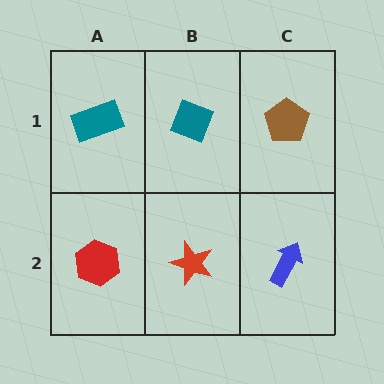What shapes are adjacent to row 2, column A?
A teal rectangle (row 1, column A), a red star (row 2, column B).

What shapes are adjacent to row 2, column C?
A brown pentagon (row 1, column C), a red star (row 2, column B).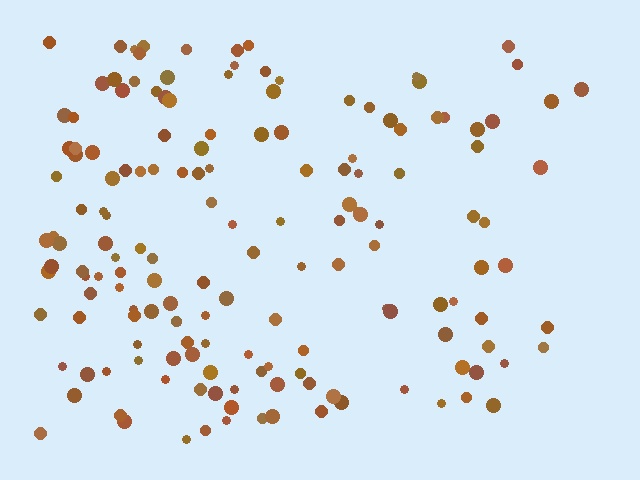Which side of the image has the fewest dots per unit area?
The right.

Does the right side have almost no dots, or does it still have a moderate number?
Still a moderate number, just noticeably fewer than the left.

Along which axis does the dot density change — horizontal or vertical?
Horizontal.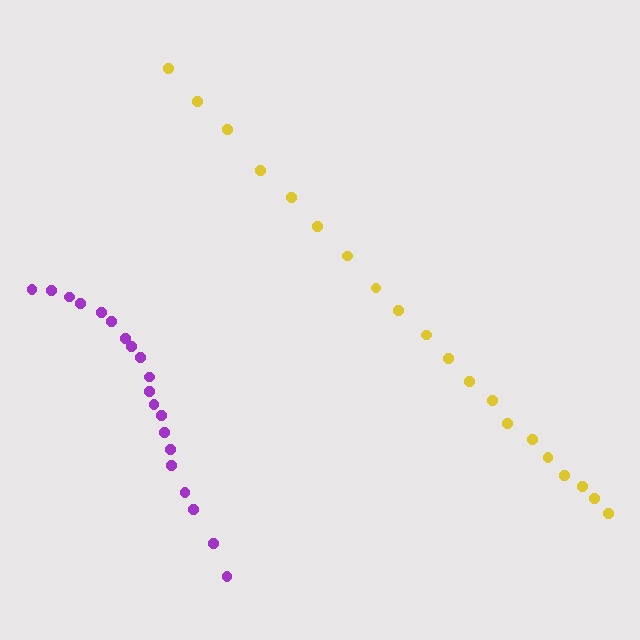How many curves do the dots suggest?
There are 2 distinct paths.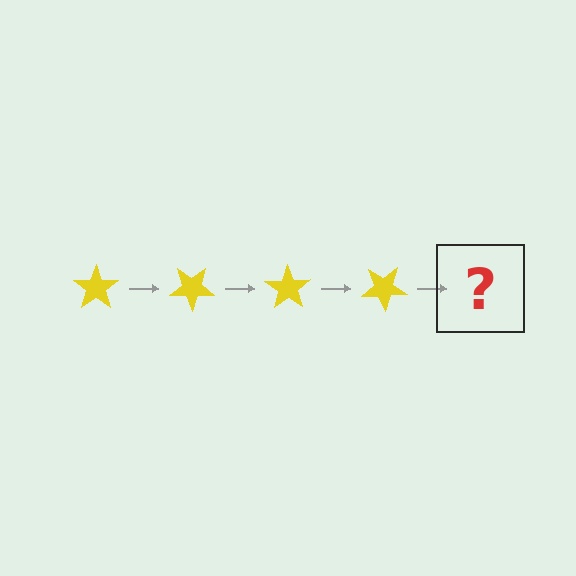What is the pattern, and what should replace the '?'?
The pattern is that the star rotates 35 degrees each step. The '?' should be a yellow star rotated 140 degrees.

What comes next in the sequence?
The next element should be a yellow star rotated 140 degrees.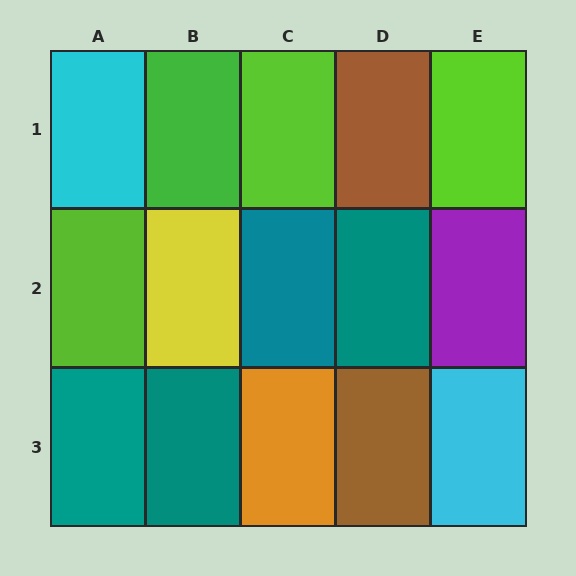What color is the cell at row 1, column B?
Green.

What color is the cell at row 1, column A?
Cyan.